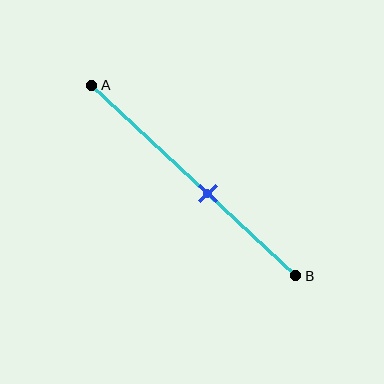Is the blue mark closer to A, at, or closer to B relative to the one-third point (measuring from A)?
The blue mark is closer to point B than the one-third point of segment AB.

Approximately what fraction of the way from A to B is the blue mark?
The blue mark is approximately 55% of the way from A to B.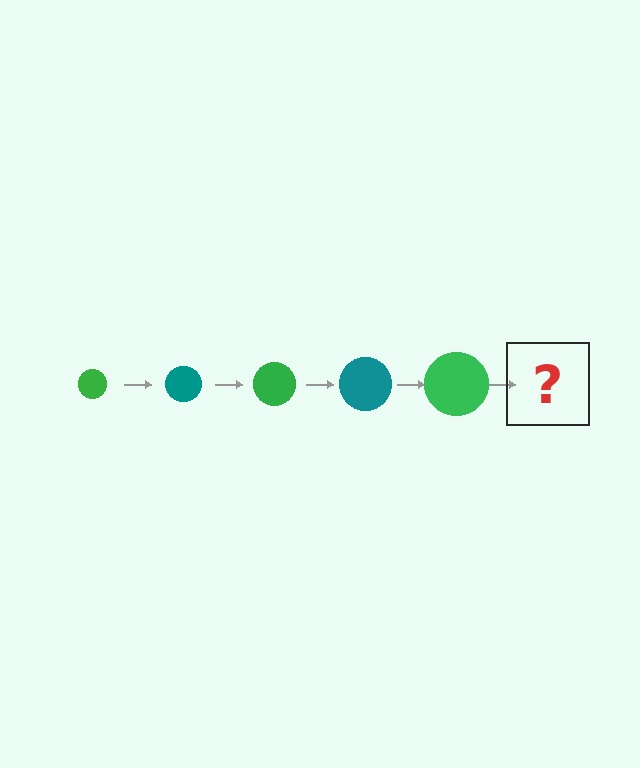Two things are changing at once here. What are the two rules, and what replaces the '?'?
The two rules are that the circle grows larger each step and the color cycles through green and teal. The '?' should be a teal circle, larger than the previous one.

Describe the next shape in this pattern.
It should be a teal circle, larger than the previous one.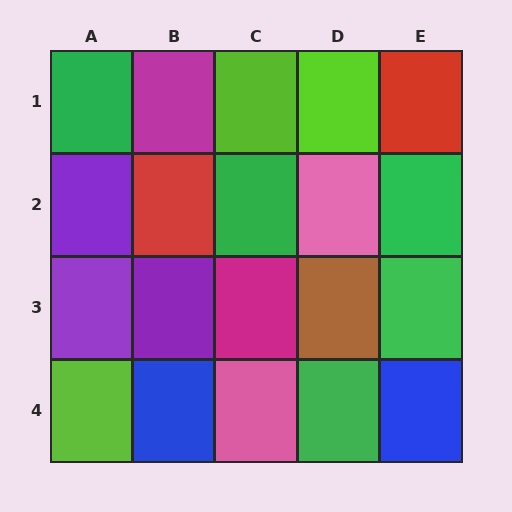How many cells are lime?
3 cells are lime.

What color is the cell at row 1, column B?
Magenta.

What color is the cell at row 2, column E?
Green.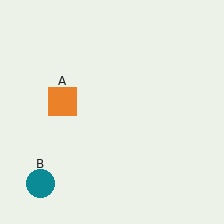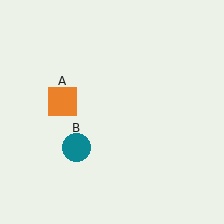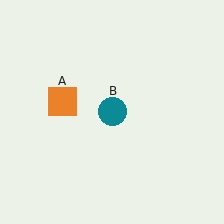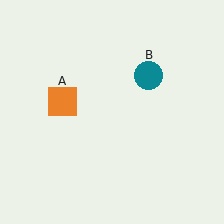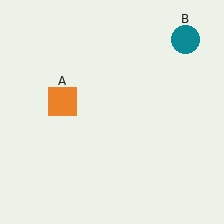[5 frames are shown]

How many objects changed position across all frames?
1 object changed position: teal circle (object B).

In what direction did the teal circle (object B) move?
The teal circle (object B) moved up and to the right.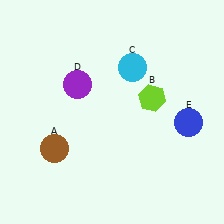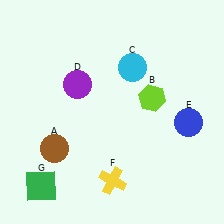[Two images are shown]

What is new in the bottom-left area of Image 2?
A green square (G) was added in the bottom-left area of Image 2.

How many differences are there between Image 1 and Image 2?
There are 2 differences between the two images.